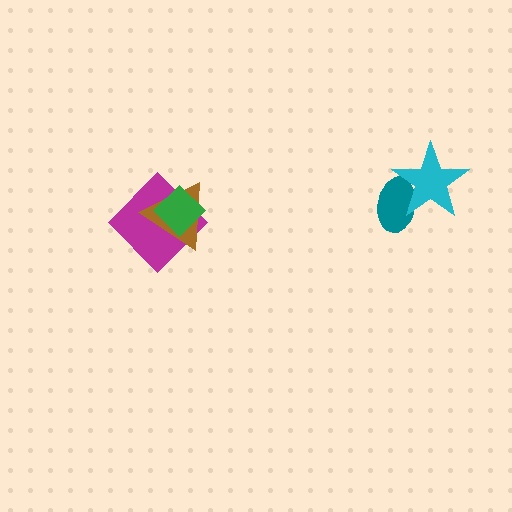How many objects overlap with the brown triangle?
2 objects overlap with the brown triangle.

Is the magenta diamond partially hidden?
Yes, it is partially covered by another shape.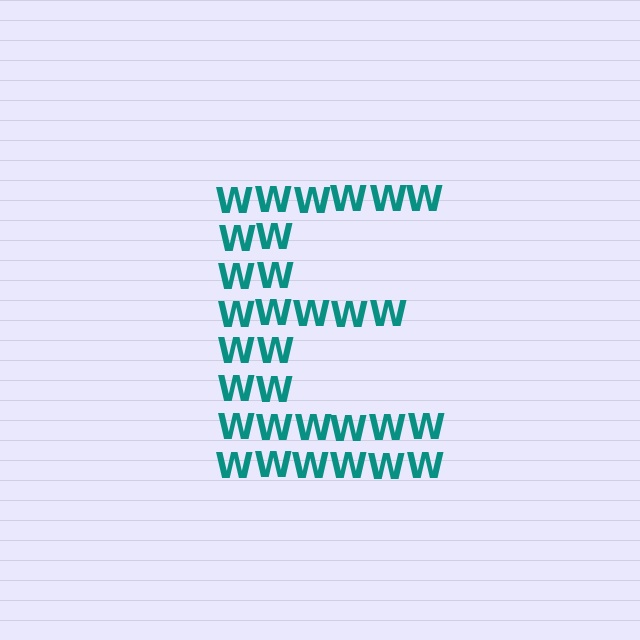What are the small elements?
The small elements are letter W's.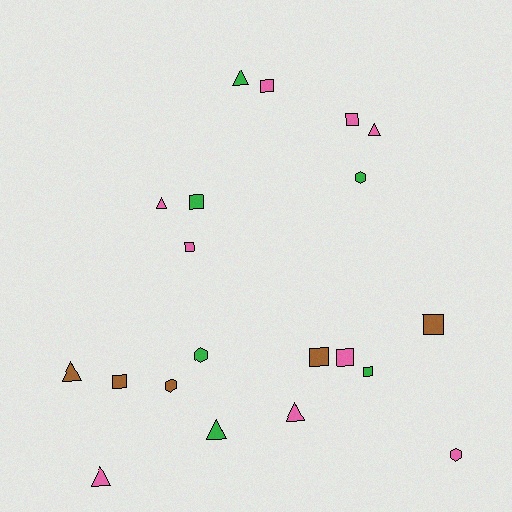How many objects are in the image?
There are 20 objects.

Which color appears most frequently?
Pink, with 9 objects.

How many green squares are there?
There are 2 green squares.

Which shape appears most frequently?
Square, with 9 objects.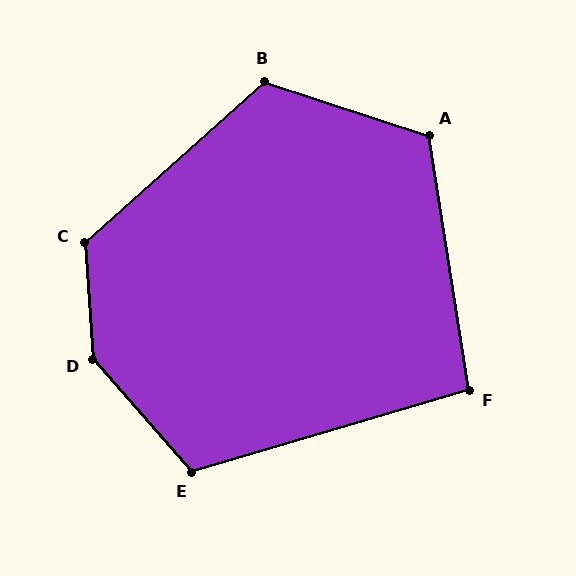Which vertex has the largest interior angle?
D, at approximately 142 degrees.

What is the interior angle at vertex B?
Approximately 120 degrees (obtuse).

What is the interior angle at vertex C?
Approximately 128 degrees (obtuse).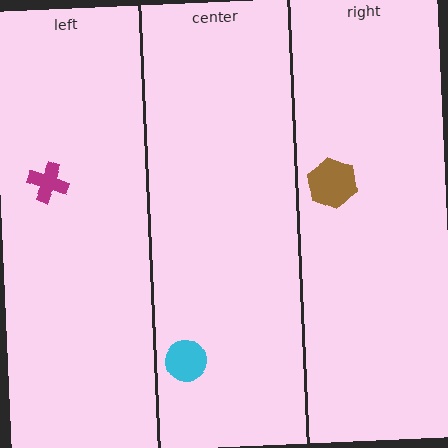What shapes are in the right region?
The brown hexagon.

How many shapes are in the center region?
1.